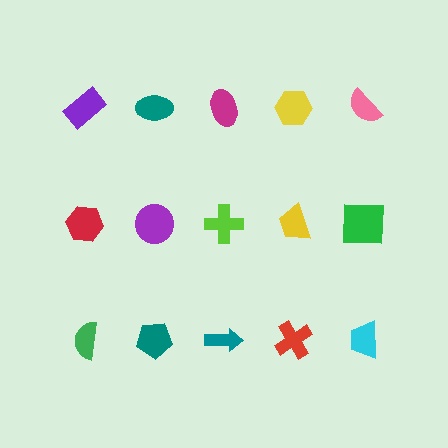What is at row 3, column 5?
A cyan trapezoid.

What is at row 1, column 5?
A pink semicircle.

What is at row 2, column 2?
A purple circle.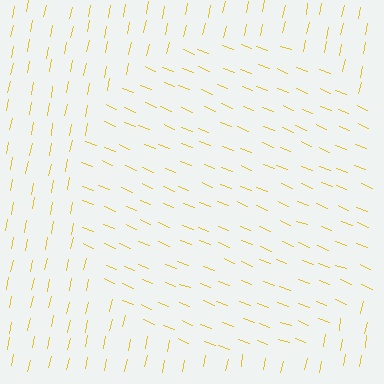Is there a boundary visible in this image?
Yes, there is a texture boundary formed by a change in line orientation.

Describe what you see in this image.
The image is filled with small yellow line segments. A circle region in the image has lines oriented differently from the surrounding lines, creating a visible texture boundary.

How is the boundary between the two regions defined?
The boundary is defined purely by a change in line orientation (approximately 80 degrees difference). All lines are the same color and thickness.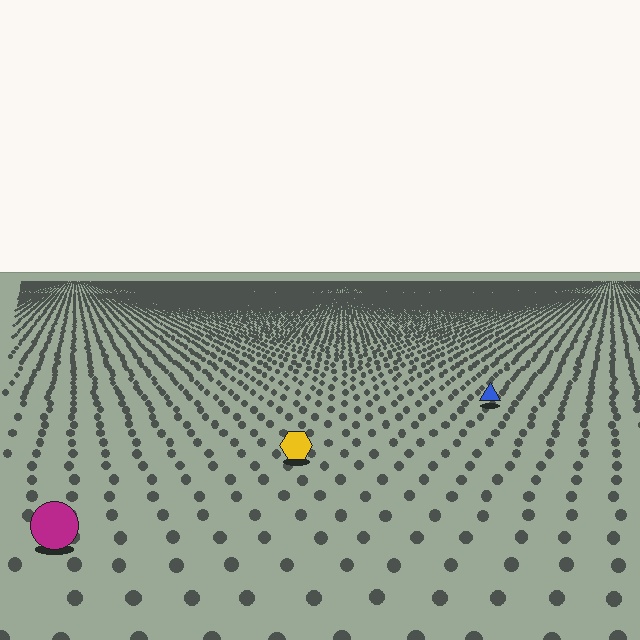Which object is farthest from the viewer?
The blue triangle is farthest from the viewer. It appears smaller and the ground texture around it is denser.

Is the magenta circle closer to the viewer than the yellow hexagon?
Yes. The magenta circle is closer — you can tell from the texture gradient: the ground texture is coarser near it.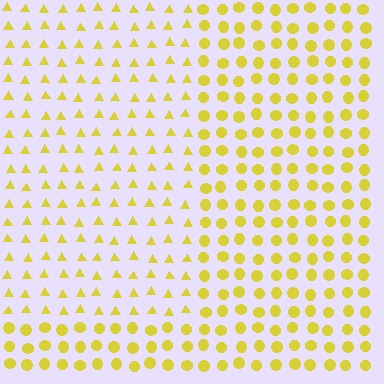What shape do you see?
I see a rectangle.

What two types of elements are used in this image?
The image uses triangles inside the rectangle region and circles outside it.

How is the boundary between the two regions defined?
The boundary is defined by a change in element shape: triangles inside vs. circles outside. All elements share the same color and spacing.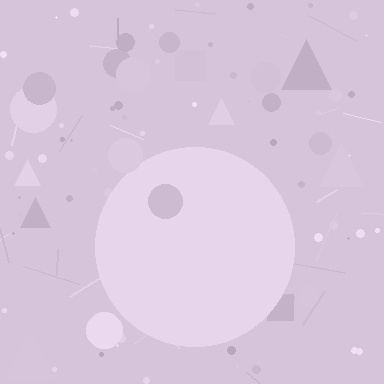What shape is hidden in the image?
A circle is hidden in the image.